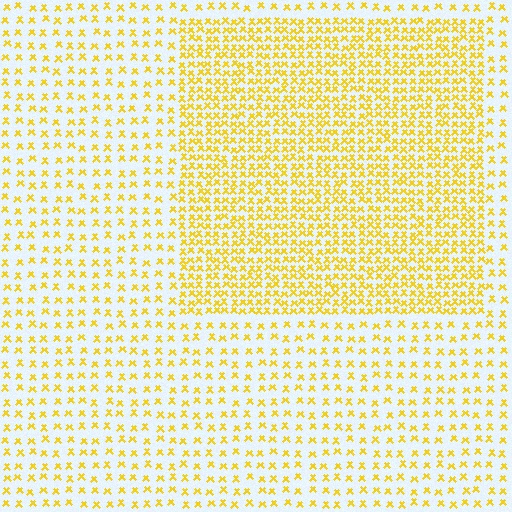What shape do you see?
I see a rectangle.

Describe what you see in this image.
The image contains small yellow elements arranged at two different densities. A rectangle-shaped region is visible where the elements are more densely packed than the surrounding area.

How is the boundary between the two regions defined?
The boundary is defined by a change in element density (approximately 2.2x ratio). All elements are the same color, size, and shape.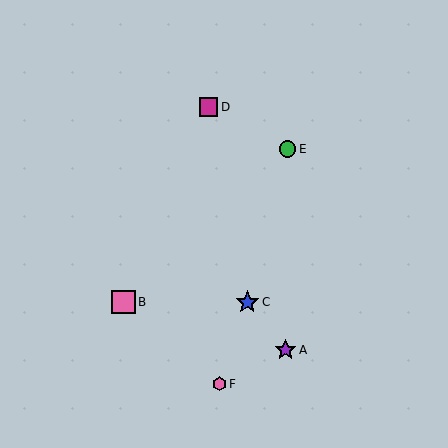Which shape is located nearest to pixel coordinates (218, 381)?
The pink hexagon (labeled F) at (219, 384) is nearest to that location.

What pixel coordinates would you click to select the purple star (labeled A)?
Click at (286, 350) to select the purple star A.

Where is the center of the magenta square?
The center of the magenta square is at (208, 107).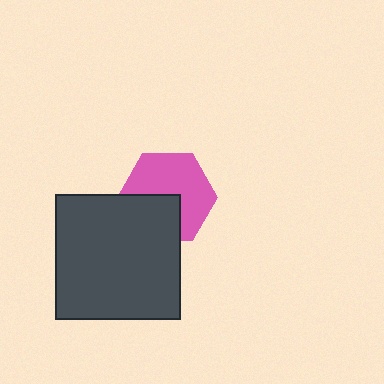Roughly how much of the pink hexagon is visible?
About half of it is visible (roughly 62%).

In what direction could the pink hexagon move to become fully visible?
The pink hexagon could move up. That would shift it out from behind the dark gray square entirely.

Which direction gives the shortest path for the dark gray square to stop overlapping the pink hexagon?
Moving down gives the shortest separation.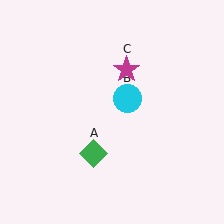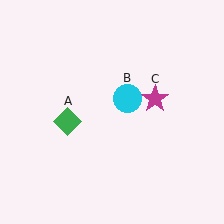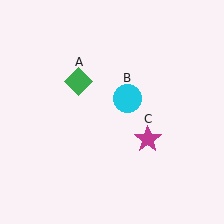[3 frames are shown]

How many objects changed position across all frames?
2 objects changed position: green diamond (object A), magenta star (object C).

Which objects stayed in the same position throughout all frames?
Cyan circle (object B) remained stationary.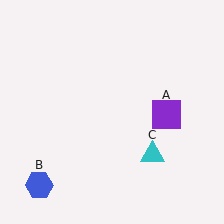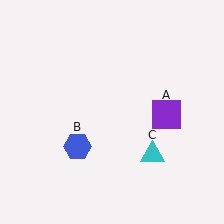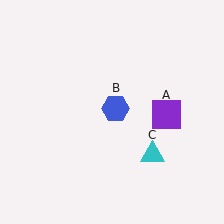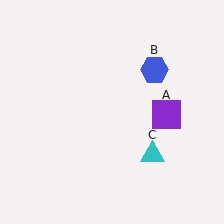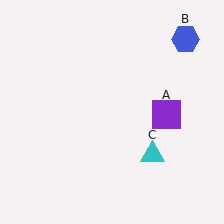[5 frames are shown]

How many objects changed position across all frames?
1 object changed position: blue hexagon (object B).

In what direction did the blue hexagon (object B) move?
The blue hexagon (object B) moved up and to the right.